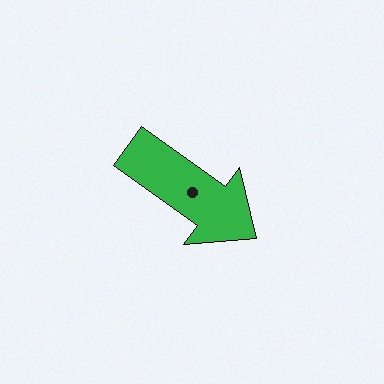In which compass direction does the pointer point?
Southeast.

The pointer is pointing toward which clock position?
Roughly 4 o'clock.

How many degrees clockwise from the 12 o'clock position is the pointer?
Approximately 126 degrees.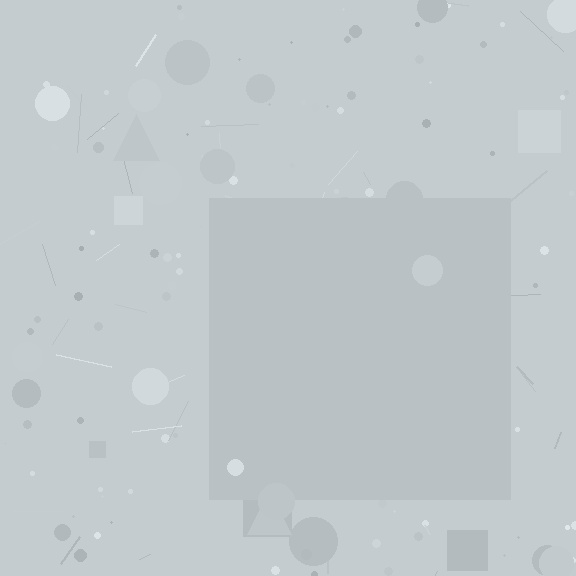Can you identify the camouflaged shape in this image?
The camouflaged shape is a square.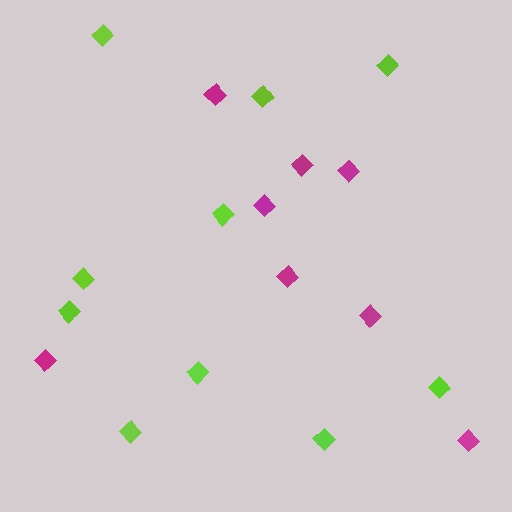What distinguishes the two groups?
There are 2 groups: one group of lime diamonds (10) and one group of magenta diamonds (8).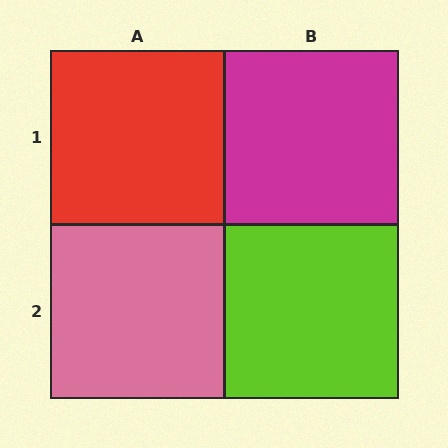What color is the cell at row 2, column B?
Lime.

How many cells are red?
1 cell is red.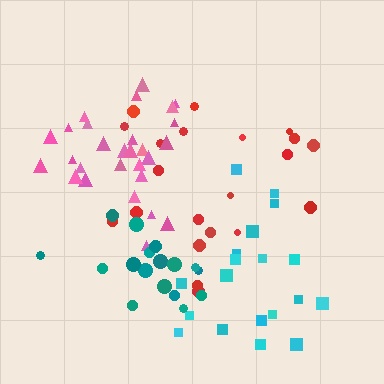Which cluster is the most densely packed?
Pink.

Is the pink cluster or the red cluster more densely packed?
Pink.